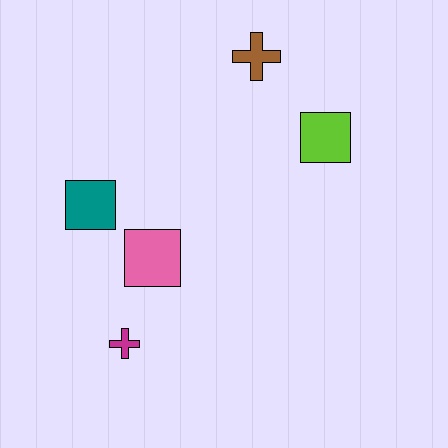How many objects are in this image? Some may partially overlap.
There are 5 objects.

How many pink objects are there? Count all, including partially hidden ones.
There is 1 pink object.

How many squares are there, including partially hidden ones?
There are 3 squares.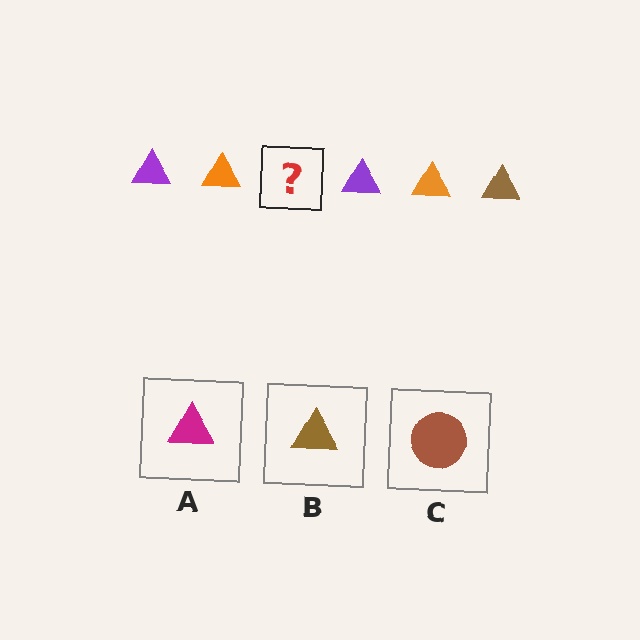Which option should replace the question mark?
Option B.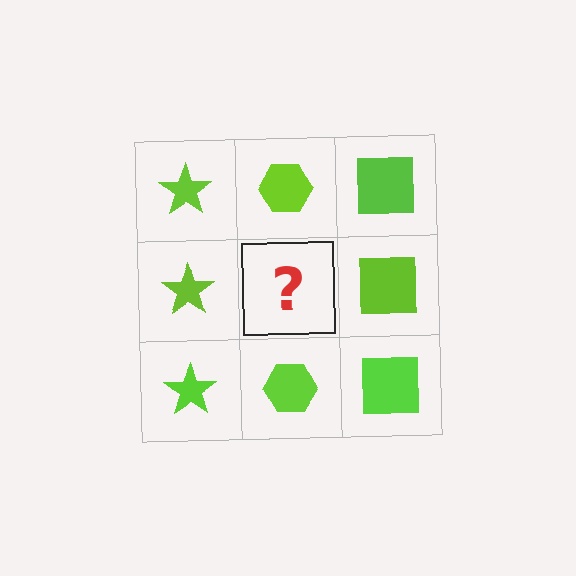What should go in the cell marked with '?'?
The missing cell should contain a lime hexagon.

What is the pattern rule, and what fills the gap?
The rule is that each column has a consistent shape. The gap should be filled with a lime hexagon.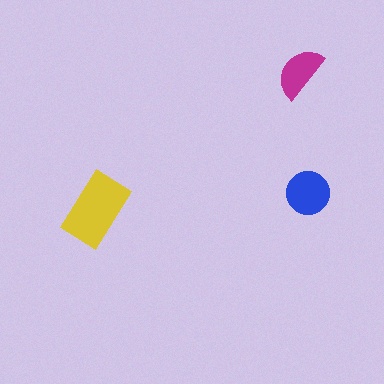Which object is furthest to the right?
The blue circle is rightmost.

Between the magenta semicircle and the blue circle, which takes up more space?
The blue circle.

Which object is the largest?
The yellow rectangle.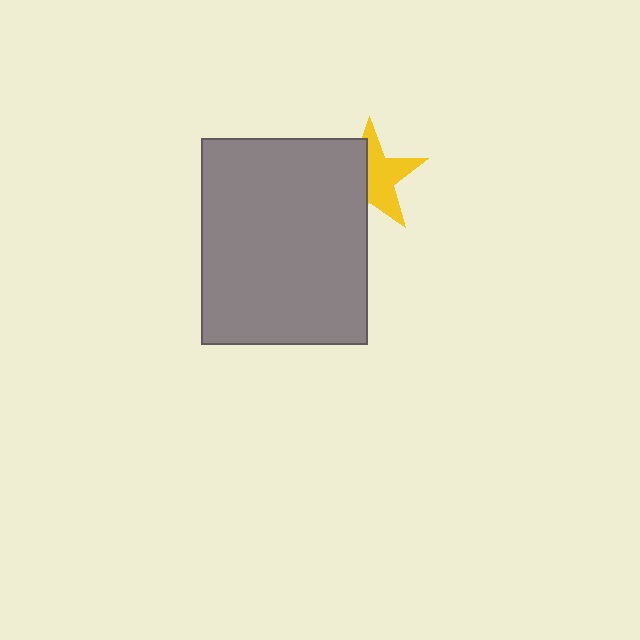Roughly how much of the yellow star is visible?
About half of it is visible (roughly 55%).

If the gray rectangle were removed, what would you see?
You would see the complete yellow star.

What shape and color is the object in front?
The object in front is a gray rectangle.